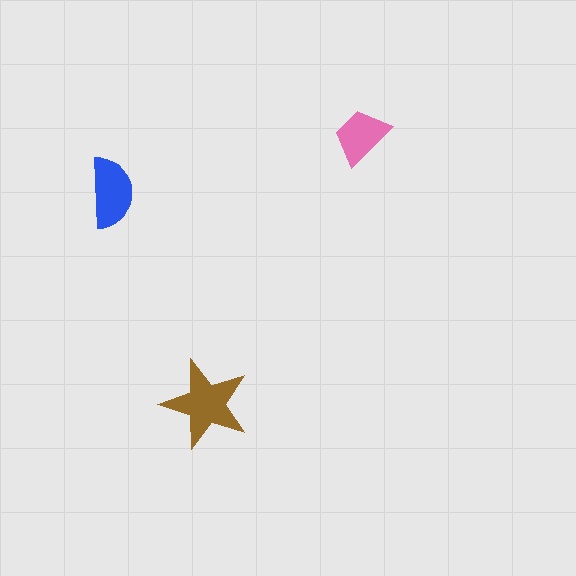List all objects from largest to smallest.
The brown star, the blue semicircle, the pink trapezoid.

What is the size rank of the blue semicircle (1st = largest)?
2nd.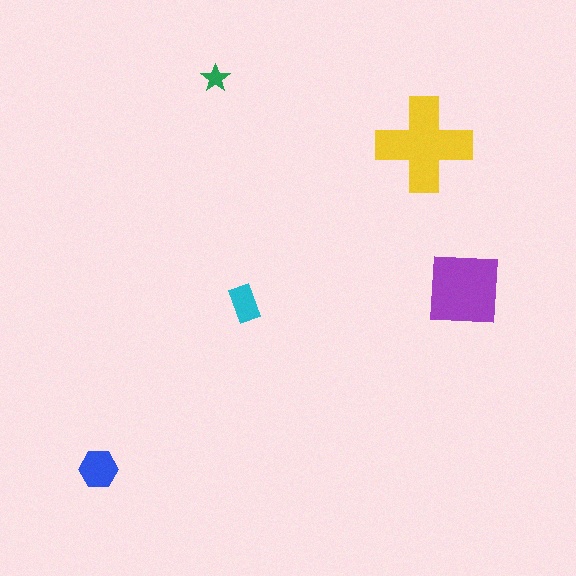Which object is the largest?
The yellow cross.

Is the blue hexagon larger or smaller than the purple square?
Smaller.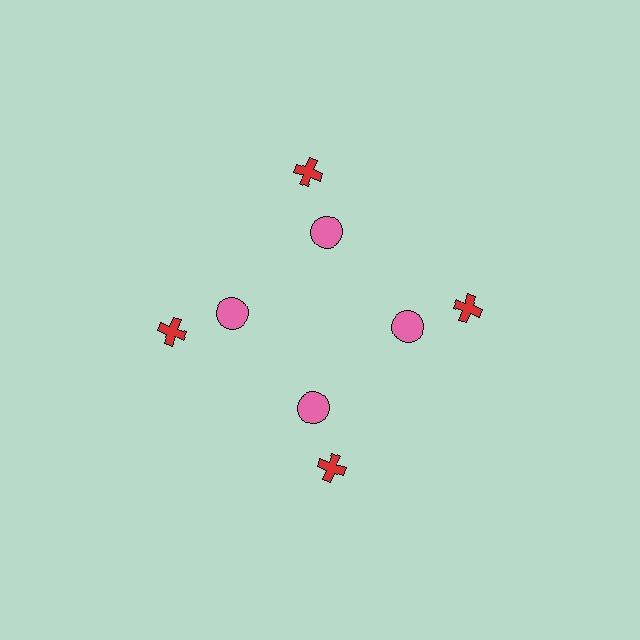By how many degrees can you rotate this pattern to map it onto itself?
The pattern maps onto itself every 90 degrees of rotation.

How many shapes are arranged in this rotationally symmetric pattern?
There are 8 shapes, arranged in 4 groups of 2.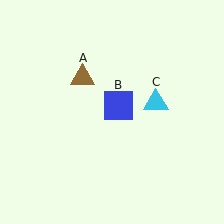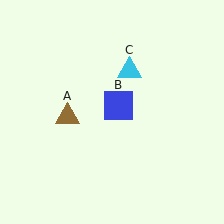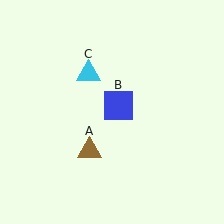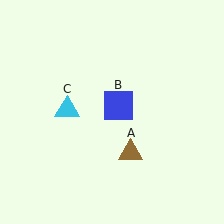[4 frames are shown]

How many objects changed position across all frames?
2 objects changed position: brown triangle (object A), cyan triangle (object C).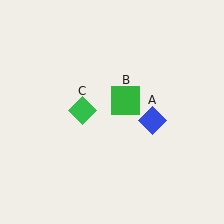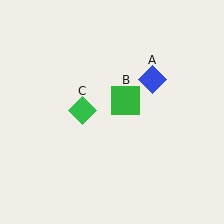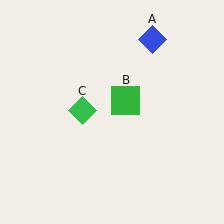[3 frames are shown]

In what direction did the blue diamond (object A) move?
The blue diamond (object A) moved up.